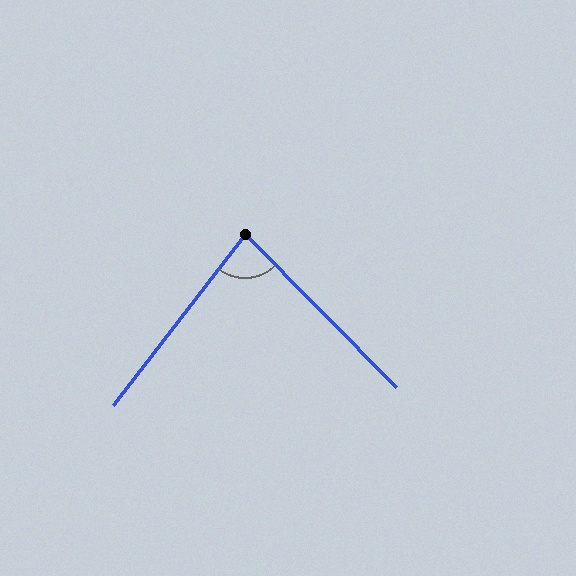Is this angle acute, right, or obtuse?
It is acute.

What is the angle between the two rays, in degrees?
Approximately 82 degrees.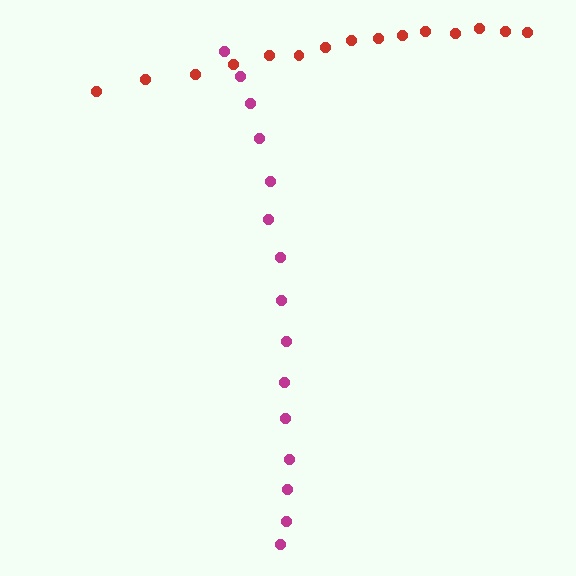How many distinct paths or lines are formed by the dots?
There are 2 distinct paths.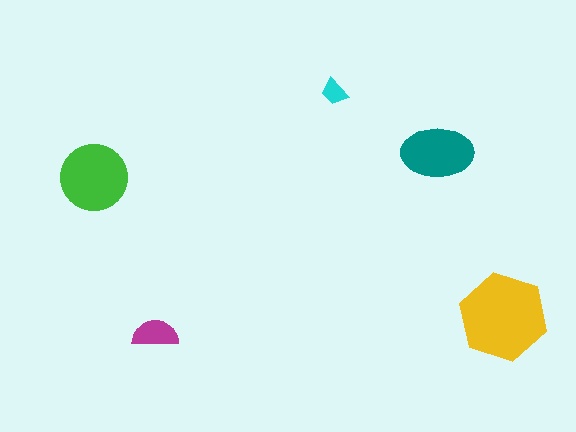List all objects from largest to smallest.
The yellow hexagon, the green circle, the teal ellipse, the magenta semicircle, the cyan trapezoid.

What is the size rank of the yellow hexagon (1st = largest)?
1st.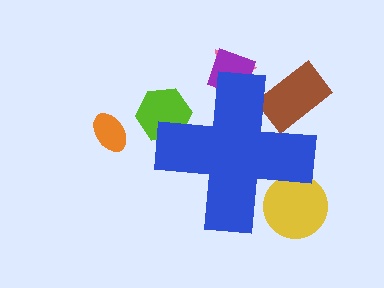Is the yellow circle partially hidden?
Yes, the yellow circle is partially hidden behind the blue cross.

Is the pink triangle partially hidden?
Yes, the pink triangle is partially hidden behind the blue cross.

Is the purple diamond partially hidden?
Yes, the purple diamond is partially hidden behind the blue cross.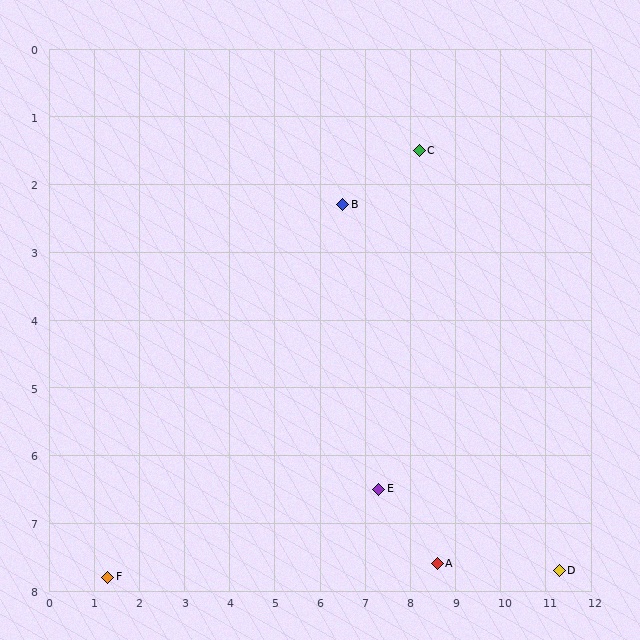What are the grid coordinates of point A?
Point A is at approximately (8.6, 7.6).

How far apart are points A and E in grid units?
Points A and E are about 1.7 grid units apart.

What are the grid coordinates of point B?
Point B is at approximately (6.5, 2.3).